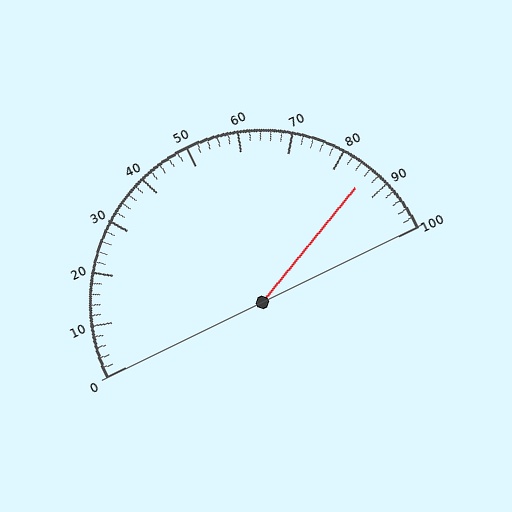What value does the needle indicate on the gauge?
The needle indicates approximately 86.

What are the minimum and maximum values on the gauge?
The gauge ranges from 0 to 100.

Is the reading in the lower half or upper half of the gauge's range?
The reading is in the upper half of the range (0 to 100).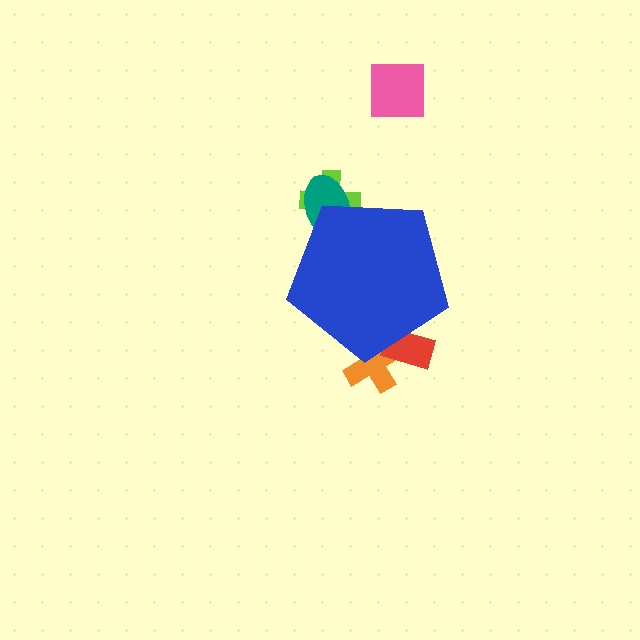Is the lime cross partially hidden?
Yes, the lime cross is partially hidden behind the blue pentagon.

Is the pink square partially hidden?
No, the pink square is fully visible.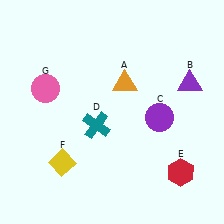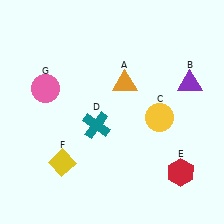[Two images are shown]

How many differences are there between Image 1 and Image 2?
There is 1 difference between the two images.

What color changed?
The circle (C) changed from purple in Image 1 to yellow in Image 2.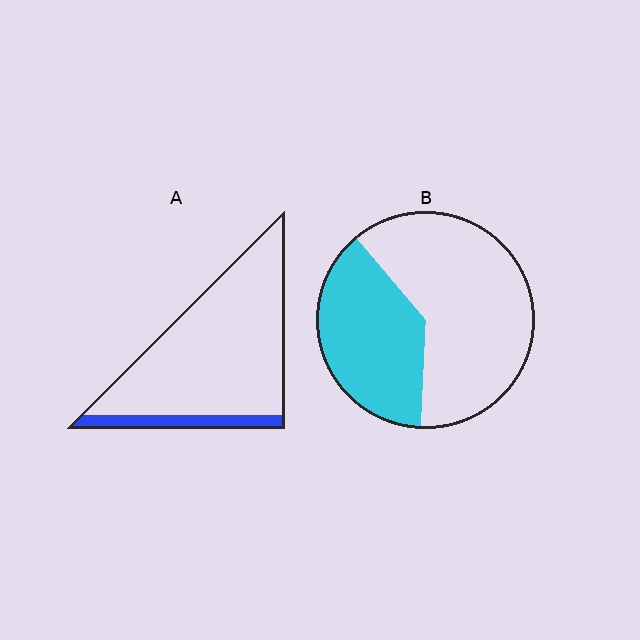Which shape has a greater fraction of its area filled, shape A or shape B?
Shape B.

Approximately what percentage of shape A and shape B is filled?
A is approximately 10% and B is approximately 40%.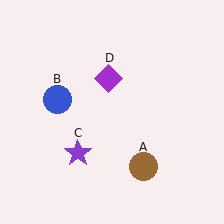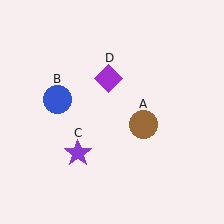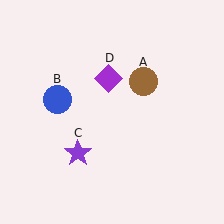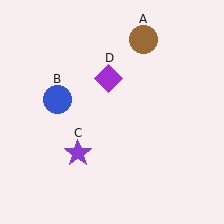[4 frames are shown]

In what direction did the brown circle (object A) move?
The brown circle (object A) moved up.